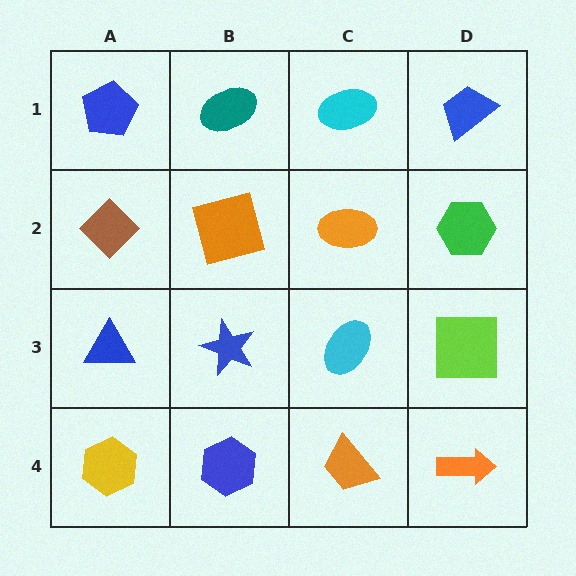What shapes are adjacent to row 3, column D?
A green hexagon (row 2, column D), an orange arrow (row 4, column D), a cyan ellipse (row 3, column C).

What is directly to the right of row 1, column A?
A teal ellipse.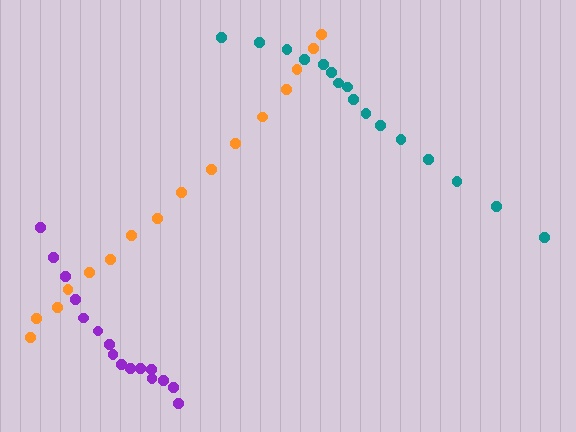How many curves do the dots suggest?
There are 3 distinct paths.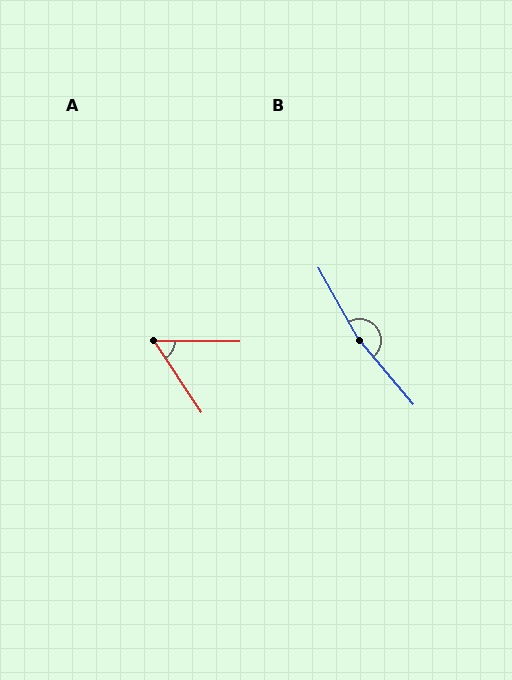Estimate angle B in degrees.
Approximately 169 degrees.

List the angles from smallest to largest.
A (56°), B (169°).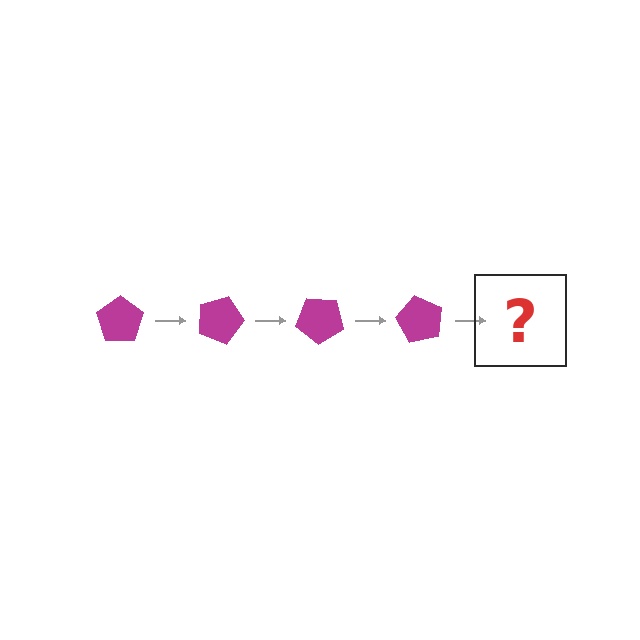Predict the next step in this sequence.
The next step is a magenta pentagon rotated 80 degrees.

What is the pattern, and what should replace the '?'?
The pattern is that the pentagon rotates 20 degrees each step. The '?' should be a magenta pentagon rotated 80 degrees.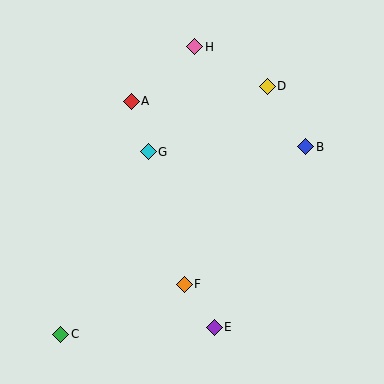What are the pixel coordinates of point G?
Point G is at (148, 152).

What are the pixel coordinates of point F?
Point F is at (184, 284).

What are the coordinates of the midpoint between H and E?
The midpoint between H and E is at (205, 187).